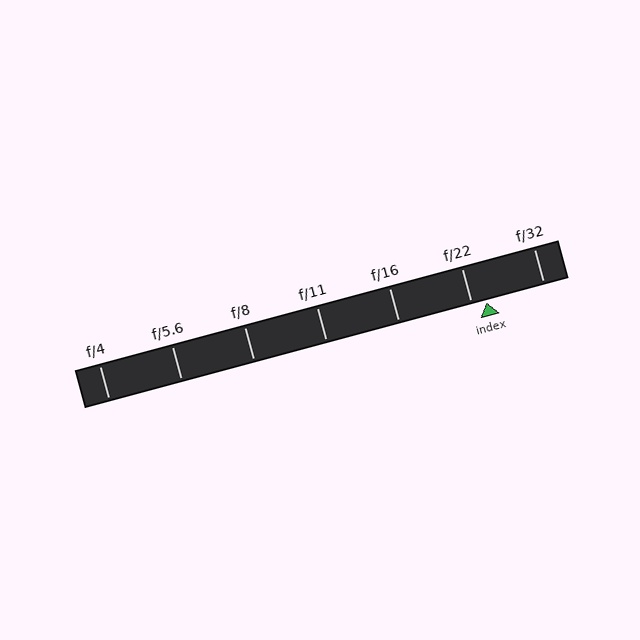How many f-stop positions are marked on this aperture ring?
There are 7 f-stop positions marked.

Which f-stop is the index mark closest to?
The index mark is closest to f/22.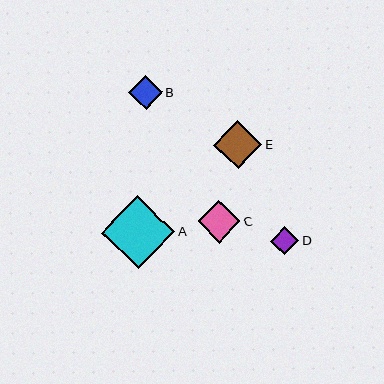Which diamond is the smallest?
Diamond D is the smallest with a size of approximately 28 pixels.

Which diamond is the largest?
Diamond A is the largest with a size of approximately 73 pixels.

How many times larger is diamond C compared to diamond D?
Diamond C is approximately 1.5 times the size of diamond D.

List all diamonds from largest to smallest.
From largest to smallest: A, E, C, B, D.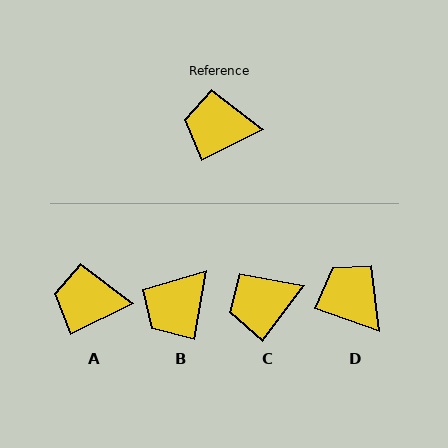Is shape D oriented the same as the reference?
No, it is off by about 46 degrees.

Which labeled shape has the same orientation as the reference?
A.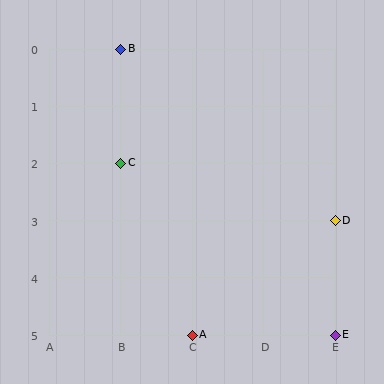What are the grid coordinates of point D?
Point D is at grid coordinates (E, 3).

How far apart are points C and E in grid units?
Points C and E are 3 columns and 3 rows apart (about 4.2 grid units diagonally).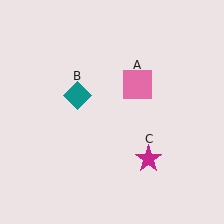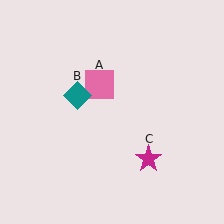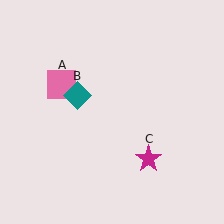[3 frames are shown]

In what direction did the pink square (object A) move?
The pink square (object A) moved left.